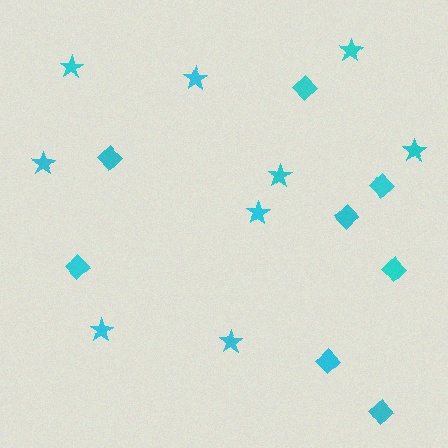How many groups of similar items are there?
There are 2 groups: one group of diamonds (8) and one group of stars (9).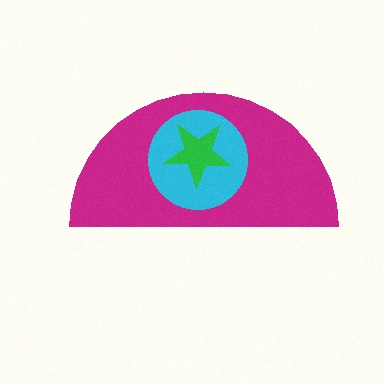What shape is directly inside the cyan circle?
The green star.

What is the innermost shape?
The green star.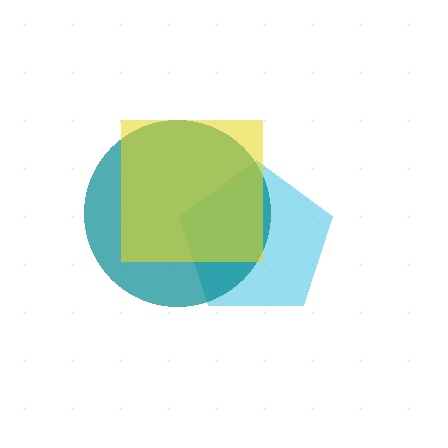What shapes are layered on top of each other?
The layered shapes are: a cyan pentagon, a teal circle, a yellow square.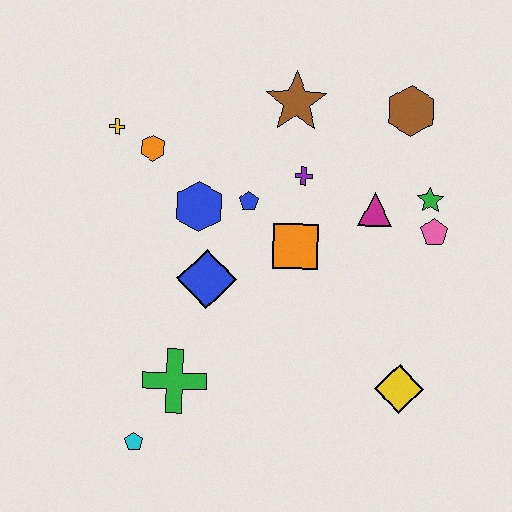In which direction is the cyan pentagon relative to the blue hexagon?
The cyan pentagon is below the blue hexagon.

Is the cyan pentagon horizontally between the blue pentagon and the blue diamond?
No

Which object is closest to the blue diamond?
The blue hexagon is closest to the blue diamond.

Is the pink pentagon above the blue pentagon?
No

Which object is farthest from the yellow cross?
The yellow diamond is farthest from the yellow cross.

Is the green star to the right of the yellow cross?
Yes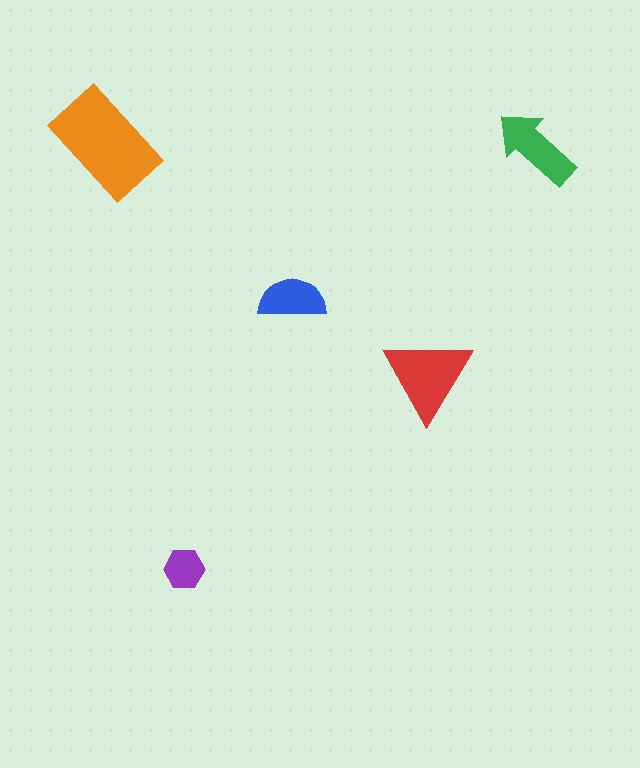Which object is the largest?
The orange rectangle.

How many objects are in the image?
There are 5 objects in the image.